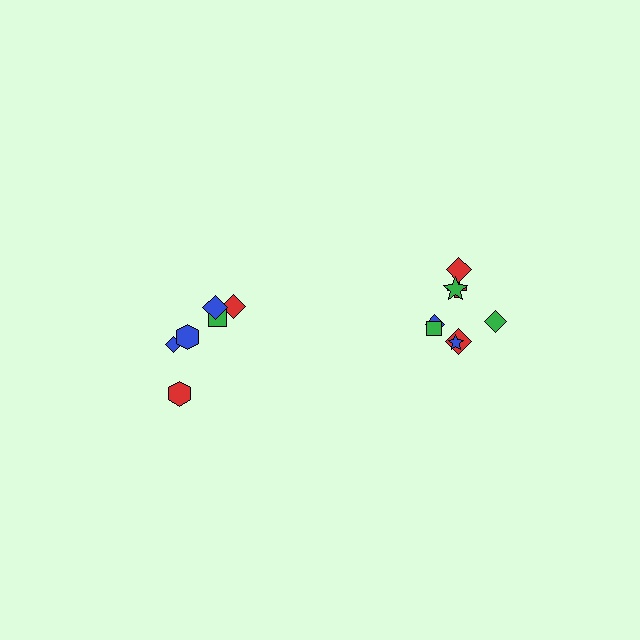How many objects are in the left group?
There are 6 objects.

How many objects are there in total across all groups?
There are 14 objects.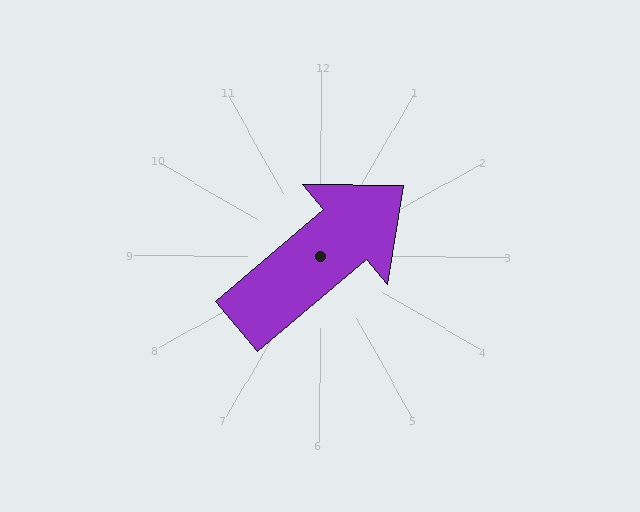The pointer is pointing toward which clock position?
Roughly 2 o'clock.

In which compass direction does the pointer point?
Northeast.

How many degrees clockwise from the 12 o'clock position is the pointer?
Approximately 50 degrees.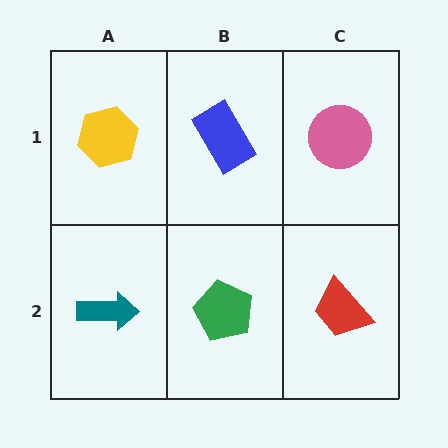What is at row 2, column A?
A teal arrow.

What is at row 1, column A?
A yellow hexagon.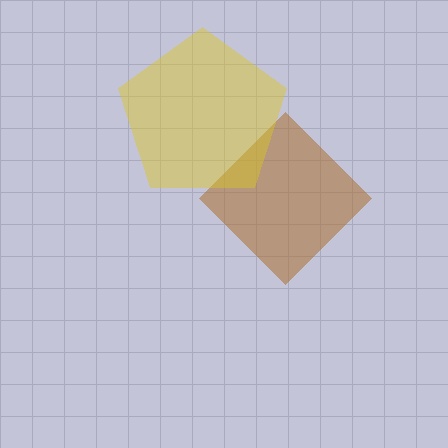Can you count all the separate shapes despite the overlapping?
Yes, there are 2 separate shapes.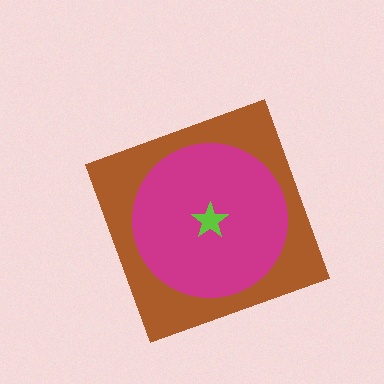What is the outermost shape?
The brown diamond.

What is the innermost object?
The lime star.